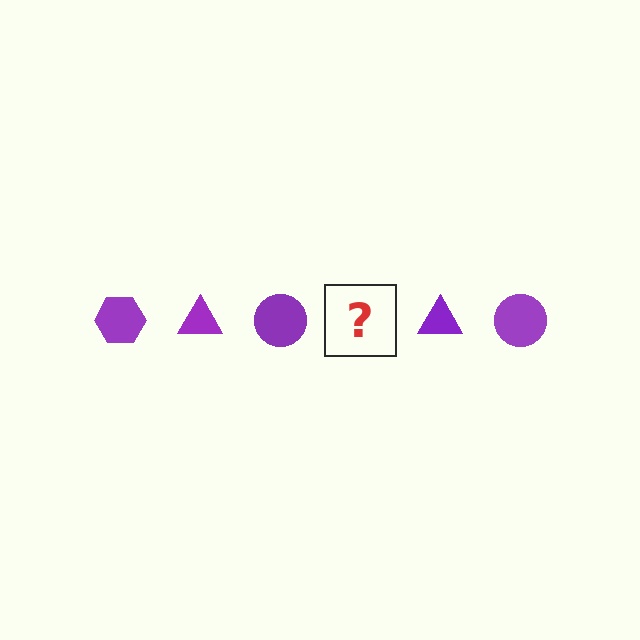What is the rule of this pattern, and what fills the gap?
The rule is that the pattern cycles through hexagon, triangle, circle shapes in purple. The gap should be filled with a purple hexagon.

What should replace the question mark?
The question mark should be replaced with a purple hexagon.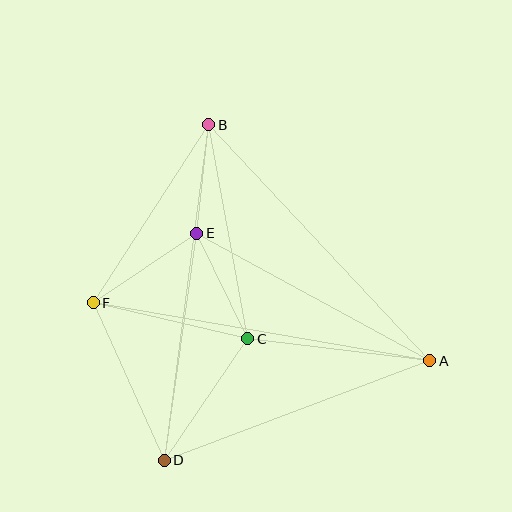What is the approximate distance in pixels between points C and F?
The distance between C and F is approximately 159 pixels.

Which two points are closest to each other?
Points B and E are closest to each other.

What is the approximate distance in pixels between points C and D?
The distance between C and D is approximately 148 pixels.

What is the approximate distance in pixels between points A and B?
The distance between A and B is approximately 323 pixels.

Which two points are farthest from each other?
Points A and F are farthest from each other.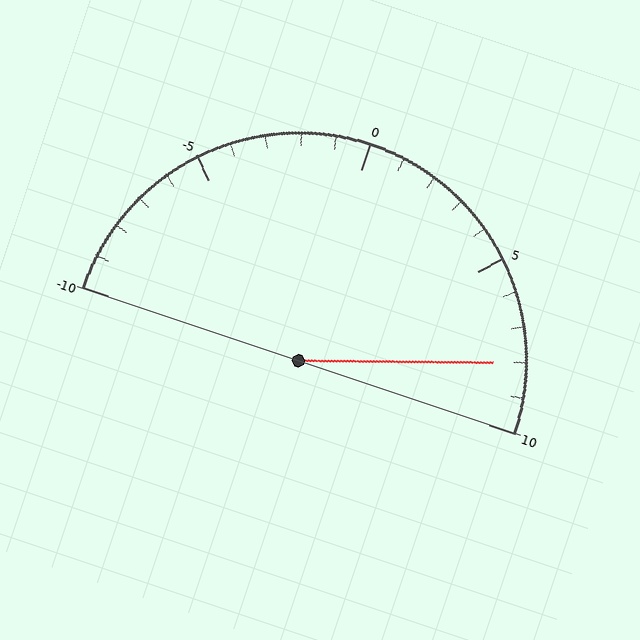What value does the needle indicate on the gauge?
The needle indicates approximately 8.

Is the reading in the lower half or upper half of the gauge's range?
The reading is in the upper half of the range (-10 to 10).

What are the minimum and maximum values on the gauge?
The gauge ranges from -10 to 10.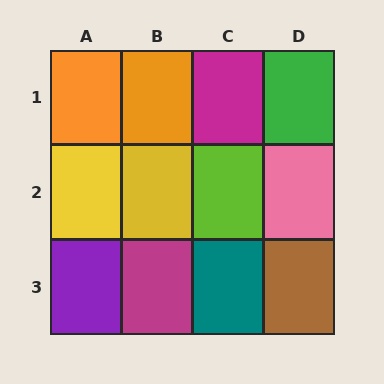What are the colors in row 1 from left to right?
Orange, orange, magenta, green.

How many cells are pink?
1 cell is pink.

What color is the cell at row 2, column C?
Lime.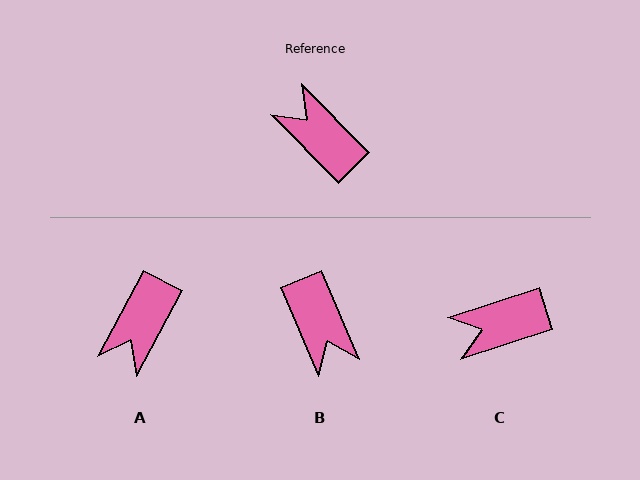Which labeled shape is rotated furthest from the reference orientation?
B, about 158 degrees away.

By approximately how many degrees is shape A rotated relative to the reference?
Approximately 107 degrees counter-clockwise.